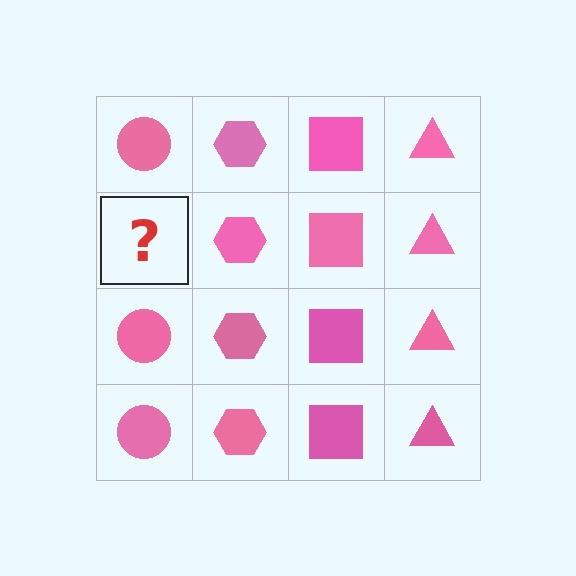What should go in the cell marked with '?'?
The missing cell should contain a pink circle.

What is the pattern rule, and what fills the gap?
The rule is that each column has a consistent shape. The gap should be filled with a pink circle.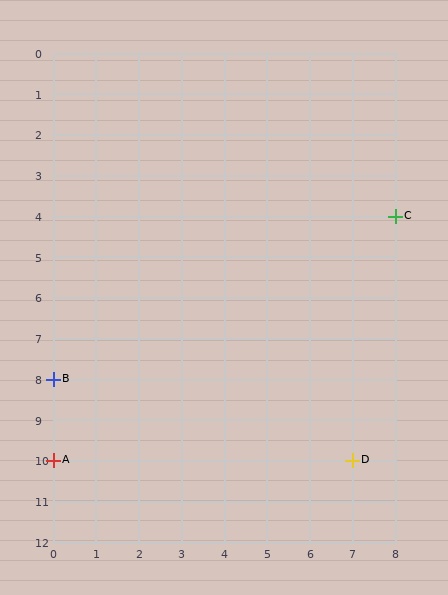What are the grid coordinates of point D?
Point D is at grid coordinates (7, 10).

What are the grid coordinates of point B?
Point B is at grid coordinates (0, 8).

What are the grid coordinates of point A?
Point A is at grid coordinates (0, 10).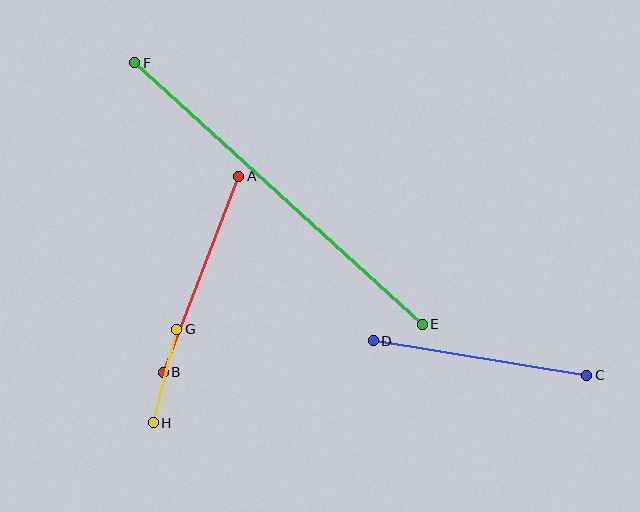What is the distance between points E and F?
The distance is approximately 389 pixels.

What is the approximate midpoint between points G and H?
The midpoint is at approximately (165, 376) pixels.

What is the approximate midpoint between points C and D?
The midpoint is at approximately (480, 358) pixels.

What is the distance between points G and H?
The distance is approximately 97 pixels.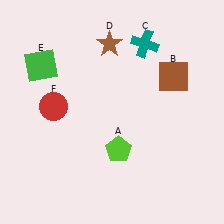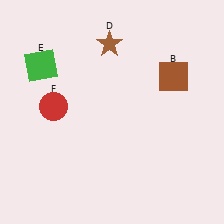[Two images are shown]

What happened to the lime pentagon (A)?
The lime pentagon (A) was removed in Image 2. It was in the bottom-right area of Image 1.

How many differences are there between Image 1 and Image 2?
There are 2 differences between the two images.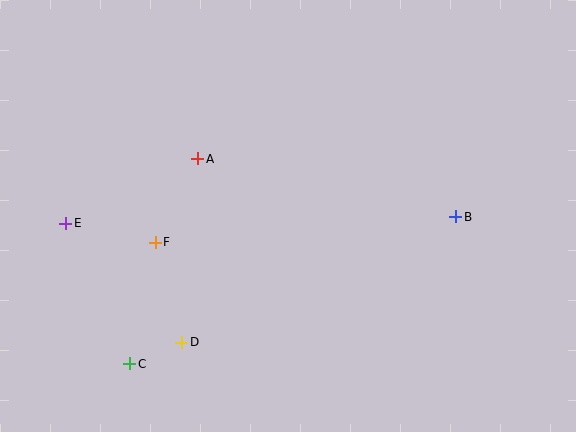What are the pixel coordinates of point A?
Point A is at (198, 159).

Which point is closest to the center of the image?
Point A at (198, 159) is closest to the center.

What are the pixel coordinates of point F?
Point F is at (155, 242).